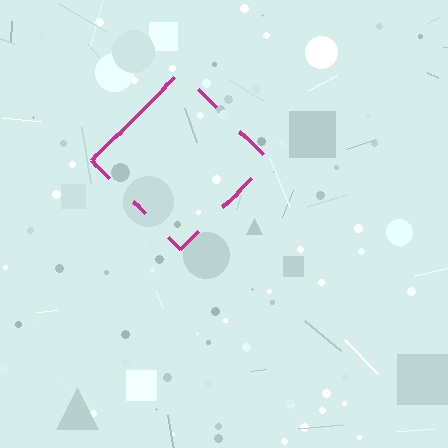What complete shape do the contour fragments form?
The contour fragments form a diamond.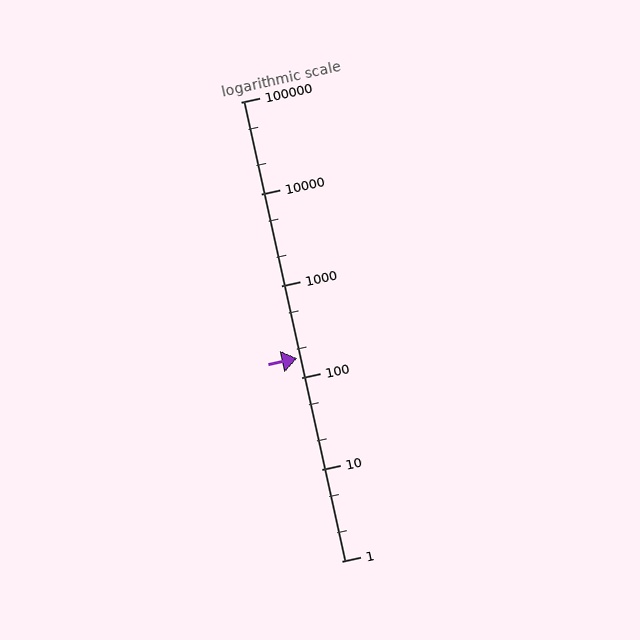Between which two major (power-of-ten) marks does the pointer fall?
The pointer is between 100 and 1000.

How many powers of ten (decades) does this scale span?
The scale spans 5 decades, from 1 to 100000.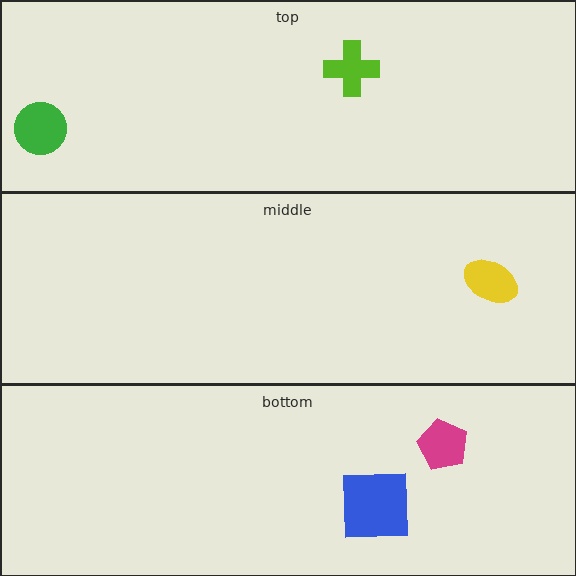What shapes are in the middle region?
The yellow ellipse.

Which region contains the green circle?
The top region.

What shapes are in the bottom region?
The magenta pentagon, the blue square.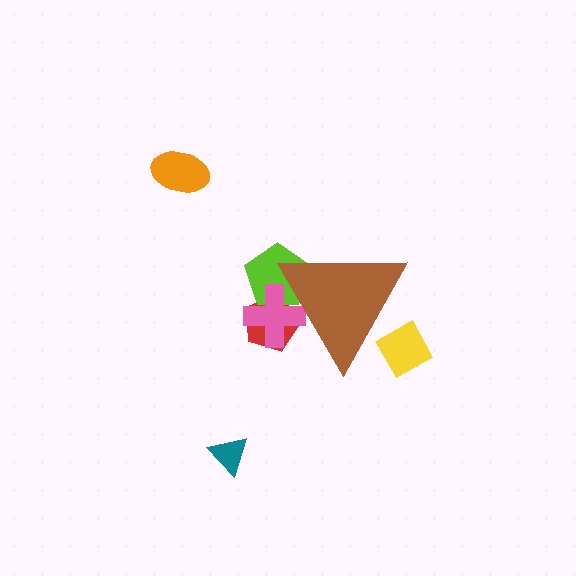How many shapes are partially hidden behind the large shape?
4 shapes are partially hidden.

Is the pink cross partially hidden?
Yes, the pink cross is partially hidden behind the brown triangle.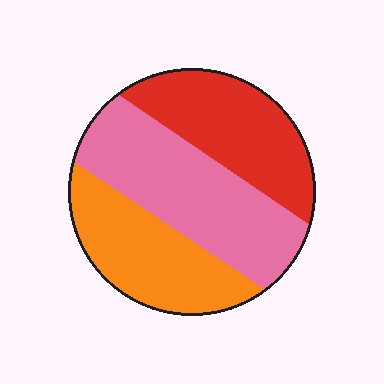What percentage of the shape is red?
Red covers around 30% of the shape.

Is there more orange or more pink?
Pink.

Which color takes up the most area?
Pink, at roughly 40%.